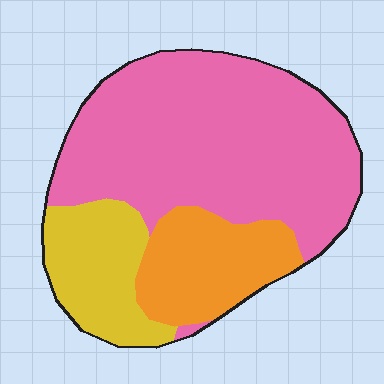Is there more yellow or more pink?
Pink.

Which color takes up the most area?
Pink, at roughly 60%.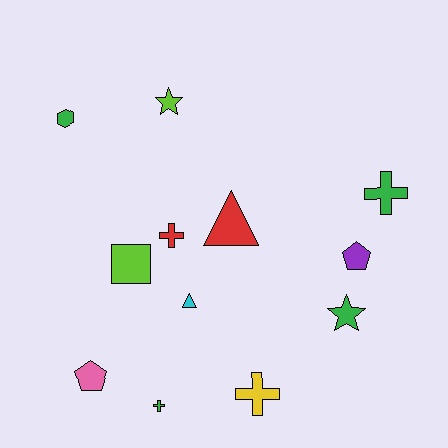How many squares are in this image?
There is 1 square.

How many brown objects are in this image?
There are no brown objects.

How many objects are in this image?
There are 12 objects.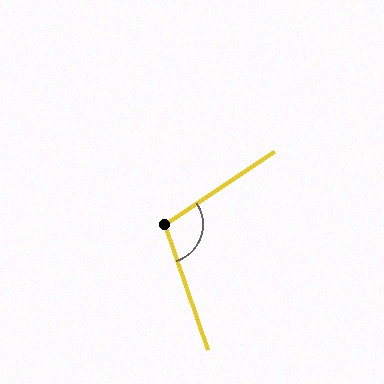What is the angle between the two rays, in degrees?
Approximately 104 degrees.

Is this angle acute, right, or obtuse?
It is obtuse.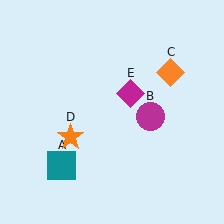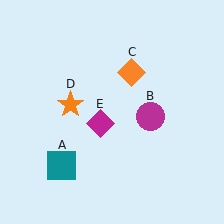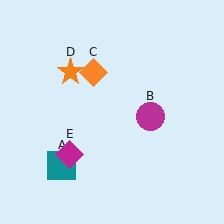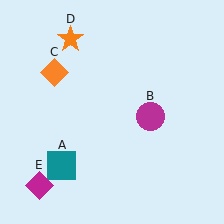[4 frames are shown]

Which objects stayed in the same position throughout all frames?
Teal square (object A) and magenta circle (object B) remained stationary.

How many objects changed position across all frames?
3 objects changed position: orange diamond (object C), orange star (object D), magenta diamond (object E).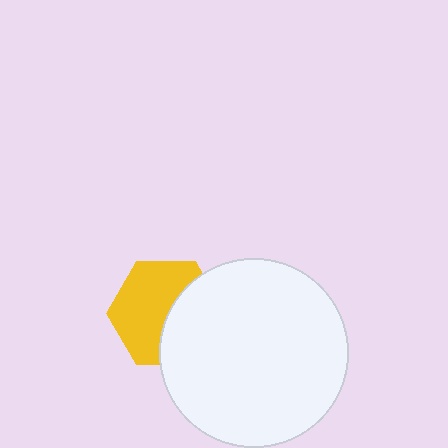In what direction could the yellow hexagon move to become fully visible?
The yellow hexagon could move left. That would shift it out from behind the white circle entirely.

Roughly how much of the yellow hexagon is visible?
About half of it is visible (roughly 58%).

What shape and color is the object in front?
The object in front is a white circle.